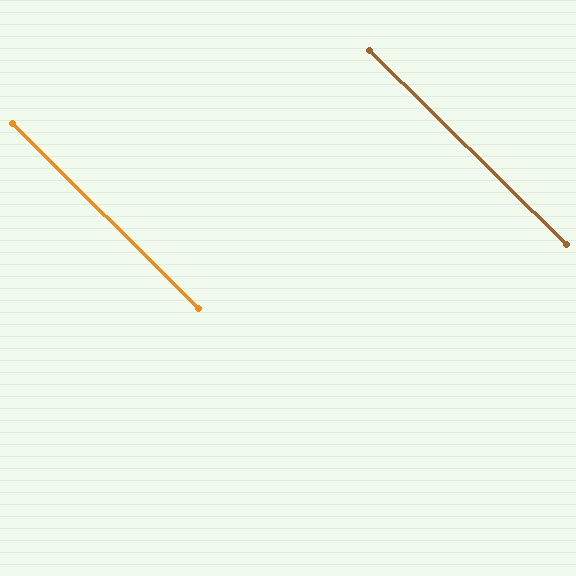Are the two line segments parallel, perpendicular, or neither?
Parallel — their directions differ by only 0.1°.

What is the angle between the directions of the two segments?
Approximately 0 degrees.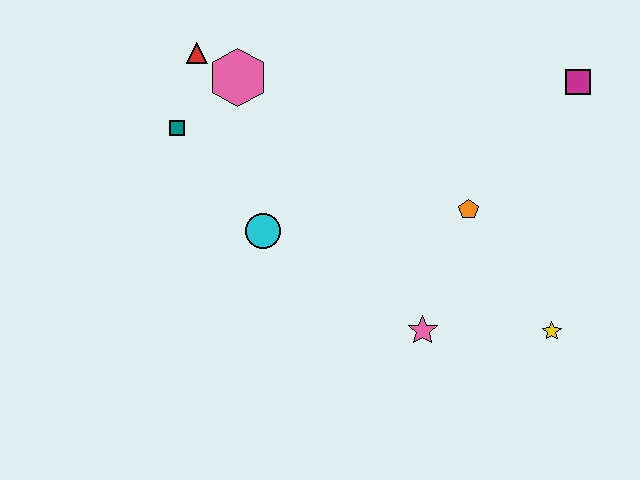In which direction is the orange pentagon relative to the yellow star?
The orange pentagon is above the yellow star.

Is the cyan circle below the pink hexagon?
Yes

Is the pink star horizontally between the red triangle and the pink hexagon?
No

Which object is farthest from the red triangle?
The yellow star is farthest from the red triangle.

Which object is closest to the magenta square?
The orange pentagon is closest to the magenta square.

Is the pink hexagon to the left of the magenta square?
Yes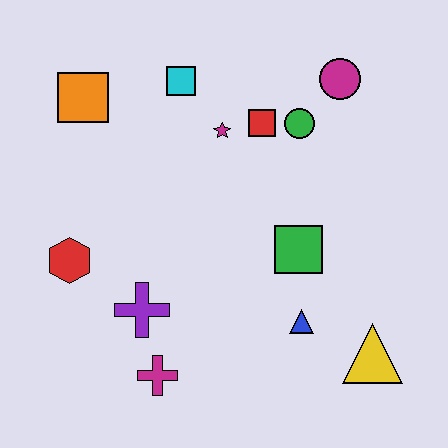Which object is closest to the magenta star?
The red square is closest to the magenta star.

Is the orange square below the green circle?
No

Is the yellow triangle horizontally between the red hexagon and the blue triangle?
No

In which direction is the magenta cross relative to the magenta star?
The magenta cross is below the magenta star.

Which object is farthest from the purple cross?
The magenta circle is farthest from the purple cross.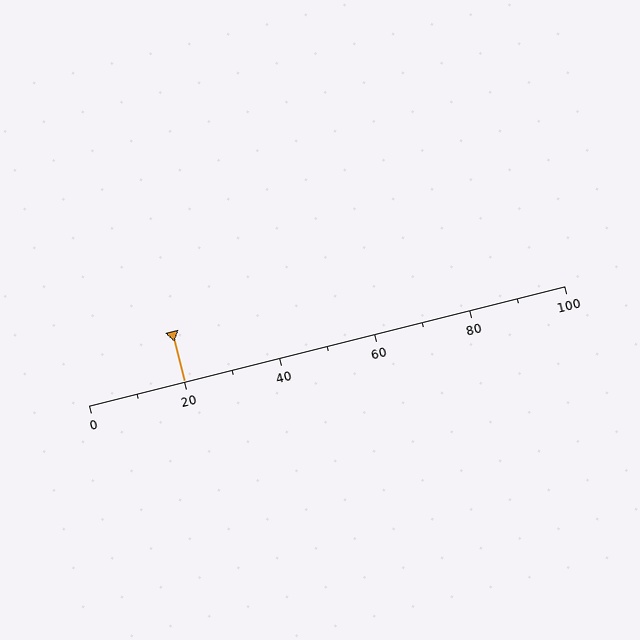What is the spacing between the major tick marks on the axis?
The major ticks are spaced 20 apart.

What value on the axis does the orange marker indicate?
The marker indicates approximately 20.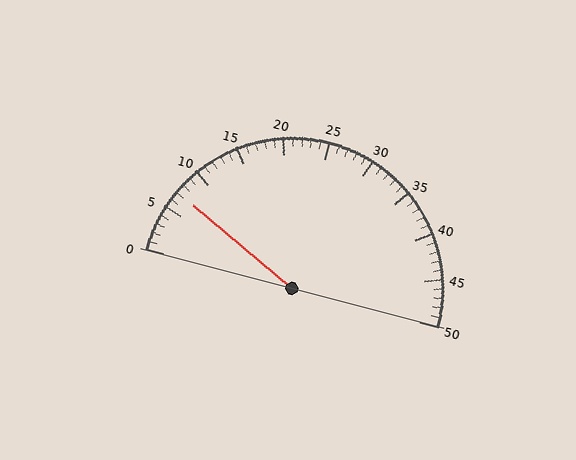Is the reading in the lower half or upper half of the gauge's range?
The reading is in the lower half of the range (0 to 50).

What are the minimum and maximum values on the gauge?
The gauge ranges from 0 to 50.